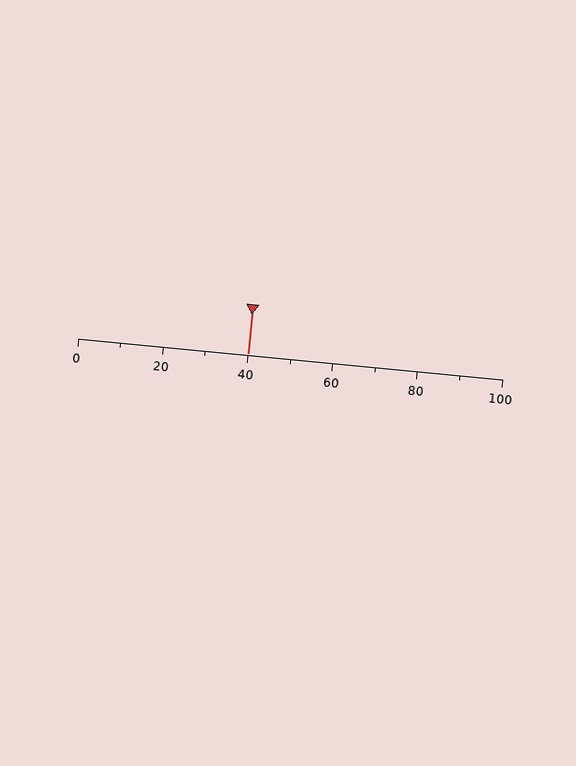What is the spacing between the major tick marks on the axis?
The major ticks are spaced 20 apart.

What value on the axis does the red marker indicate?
The marker indicates approximately 40.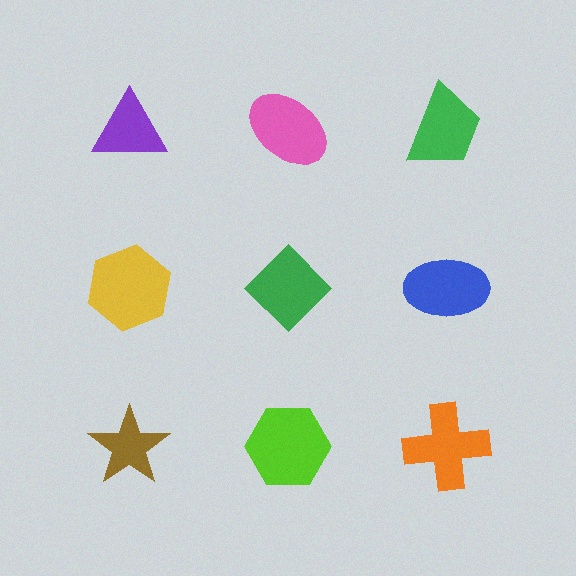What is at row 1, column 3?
A green trapezoid.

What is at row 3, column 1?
A brown star.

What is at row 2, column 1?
A yellow hexagon.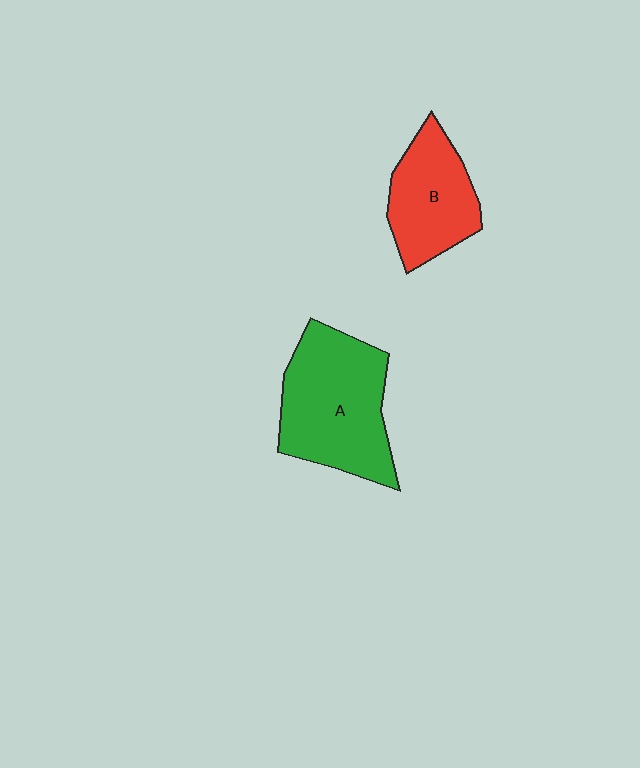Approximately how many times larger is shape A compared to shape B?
Approximately 1.5 times.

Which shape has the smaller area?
Shape B (red).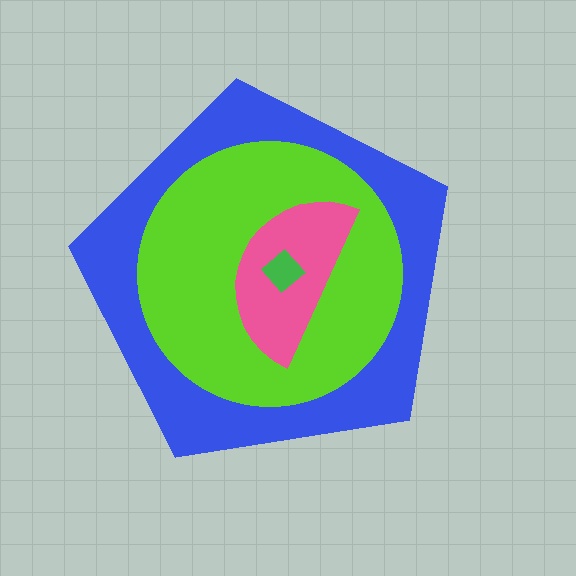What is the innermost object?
The green diamond.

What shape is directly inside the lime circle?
The pink semicircle.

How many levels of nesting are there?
4.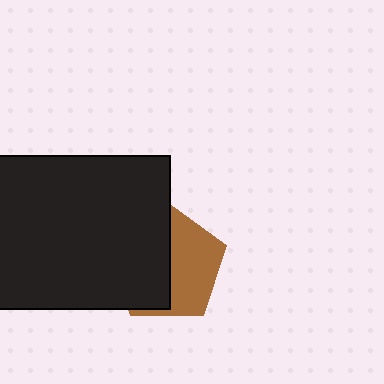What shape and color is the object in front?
The object in front is a black rectangle.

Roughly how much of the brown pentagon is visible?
About half of it is visible (roughly 48%).